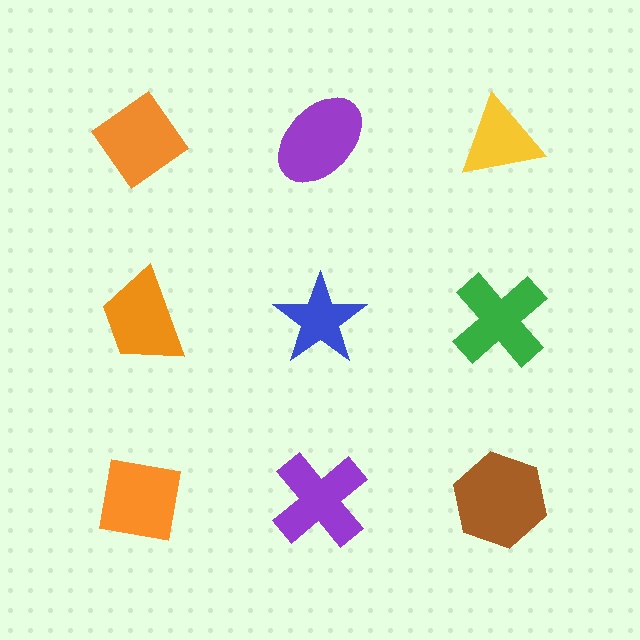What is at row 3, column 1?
An orange square.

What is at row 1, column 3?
A yellow triangle.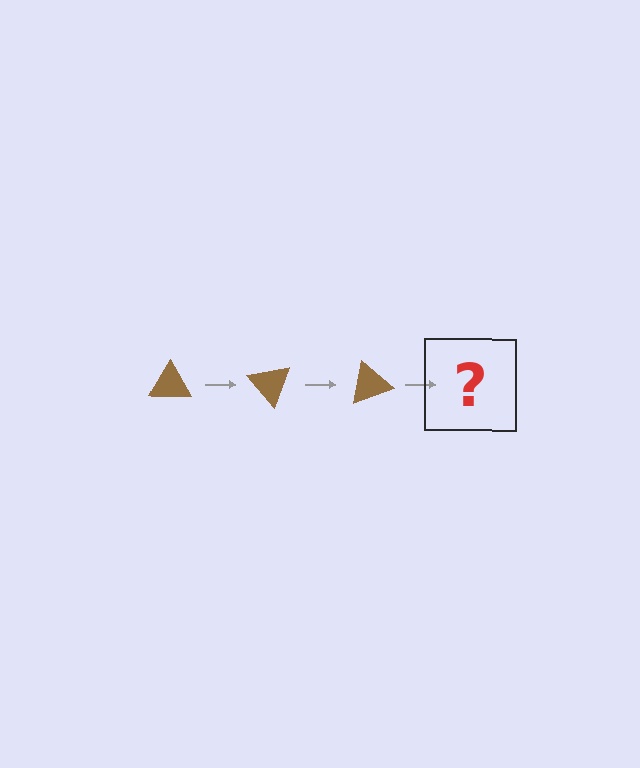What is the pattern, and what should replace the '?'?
The pattern is that the triangle rotates 50 degrees each step. The '?' should be a brown triangle rotated 150 degrees.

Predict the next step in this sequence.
The next step is a brown triangle rotated 150 degrees.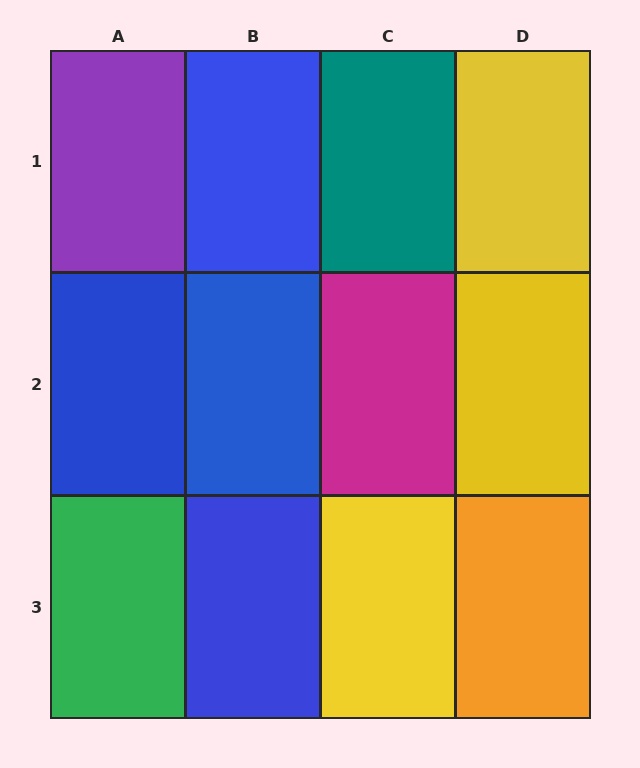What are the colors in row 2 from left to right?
Blue, blue, magenta, yellow.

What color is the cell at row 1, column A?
Purple.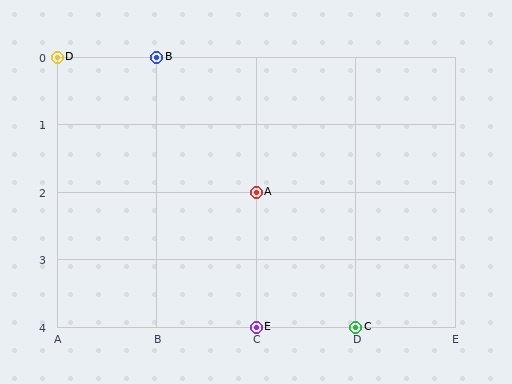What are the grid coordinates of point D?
Point D is at grid coordinates (A, 0).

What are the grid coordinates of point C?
Point C is at grid coordinates (D, 4).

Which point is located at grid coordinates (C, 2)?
Point A is at (C, 2).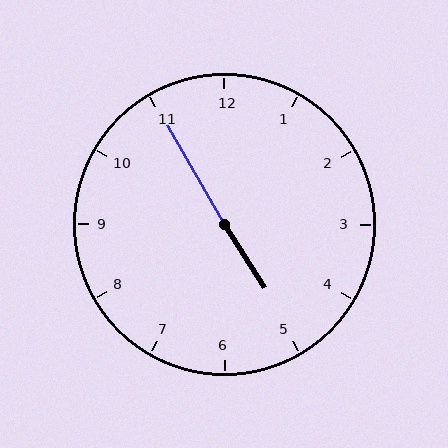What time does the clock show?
4:55.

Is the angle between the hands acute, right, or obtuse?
It is obtuse.